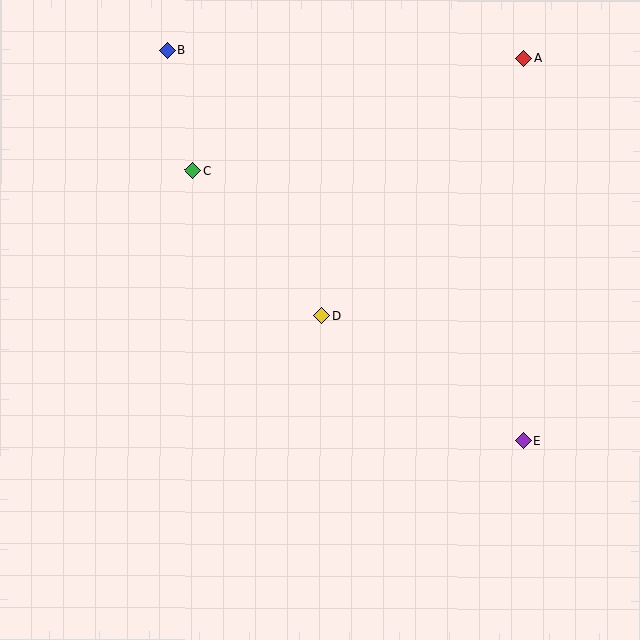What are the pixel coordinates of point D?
Point D is at (322, 316).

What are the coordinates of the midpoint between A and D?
The midpoint between A and D is at (423, 187).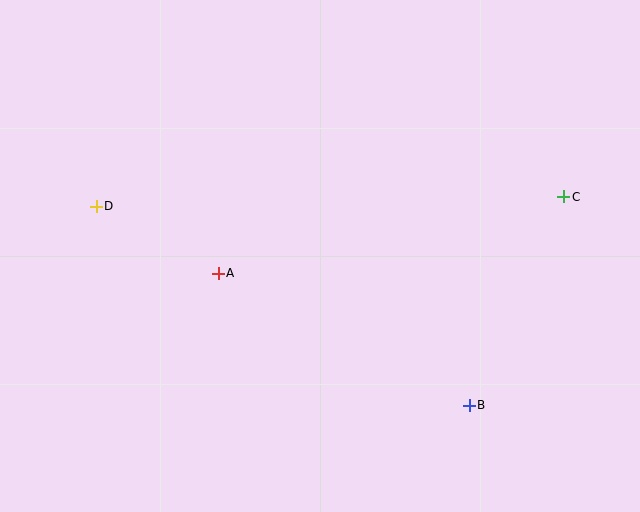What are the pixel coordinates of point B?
Point B is at (469, 405).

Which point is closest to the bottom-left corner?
Point D is closest to the bottom-left corner.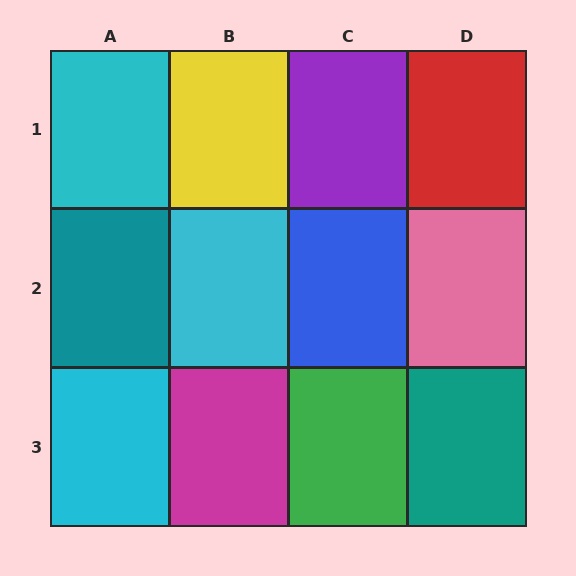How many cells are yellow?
1 cell is yellow.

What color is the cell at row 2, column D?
Pink.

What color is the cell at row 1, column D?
Red.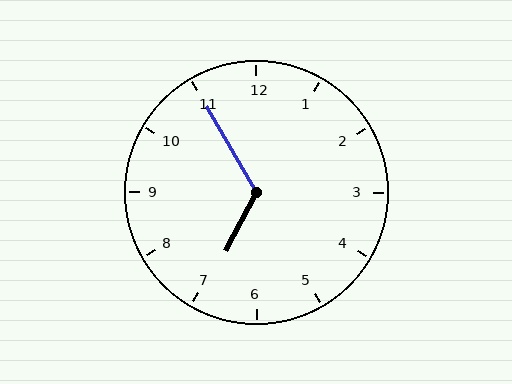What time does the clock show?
6:55.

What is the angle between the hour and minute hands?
Approximately 122 degrees.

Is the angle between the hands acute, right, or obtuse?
It is obtuse.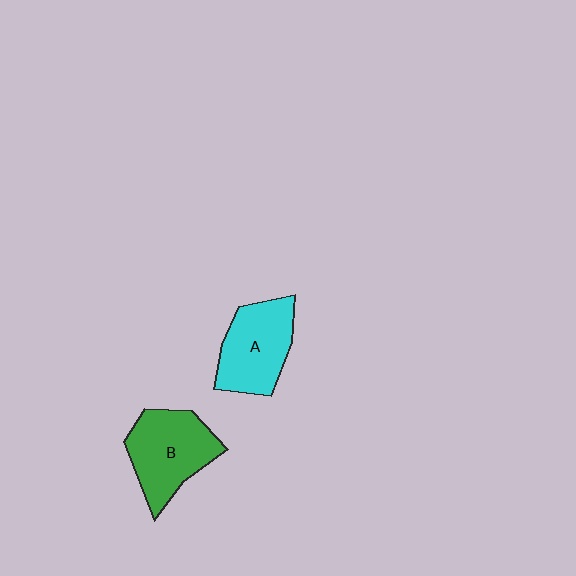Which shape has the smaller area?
Shape A (cyan).